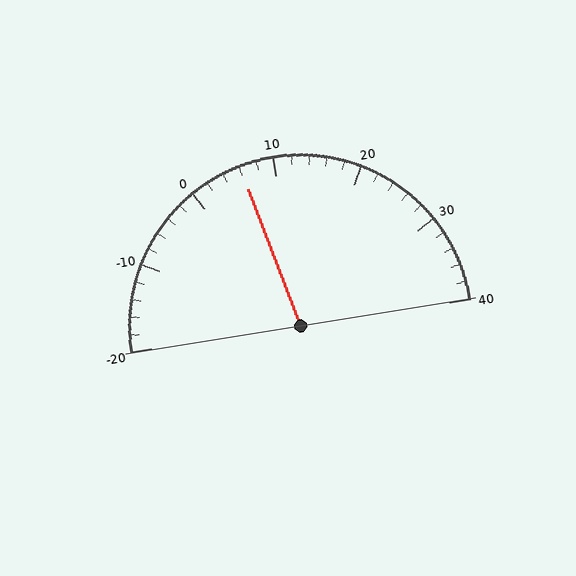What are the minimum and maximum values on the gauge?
The gauge ranges from -20 to 40.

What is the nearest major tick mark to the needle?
The nearest major tick mark is 10.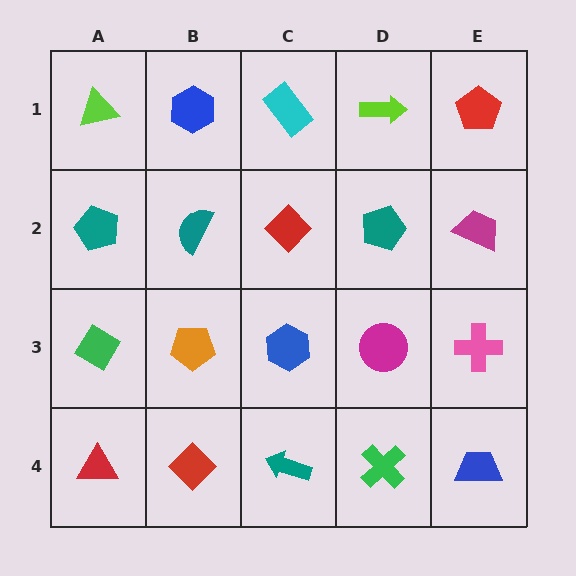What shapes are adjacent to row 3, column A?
A teal pentagon (row 2, column A), a red triangle (row 4, column A), an orange pentagon (row 3, column B).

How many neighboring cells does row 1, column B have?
3.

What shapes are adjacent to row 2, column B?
A blue hexagon (row 1, column B), an orange pentagon (row 3, column B), a teal pentagon (row 2, column A), a red diamond (row 2, column C).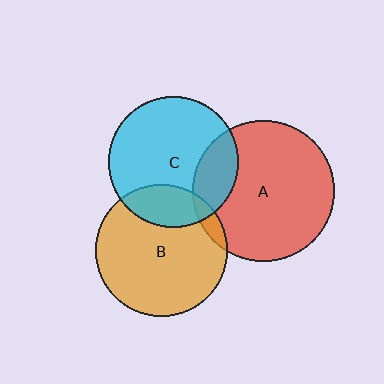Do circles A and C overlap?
Yes.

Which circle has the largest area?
Circle A (red).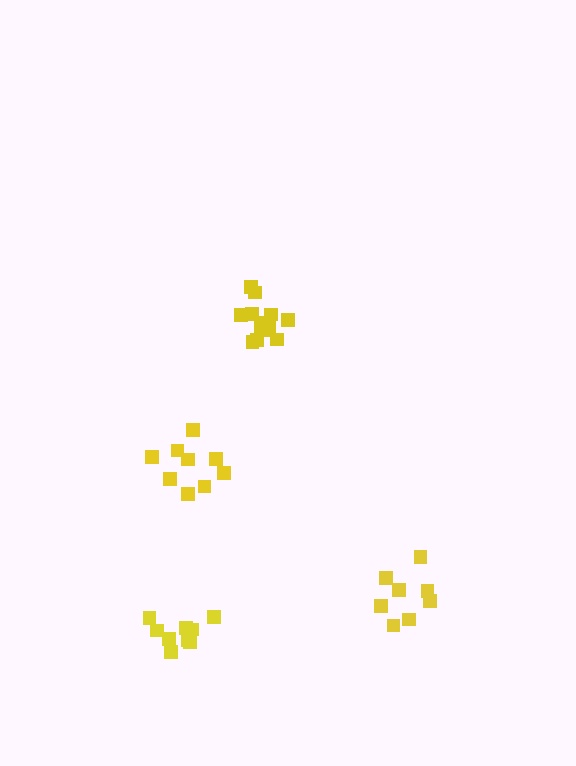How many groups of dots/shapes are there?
There are 4 groups.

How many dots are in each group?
Group 1: 13 dots, Group 2: 9 dots, Group 3: 8 dots, Group 4: 9 dots (39 total).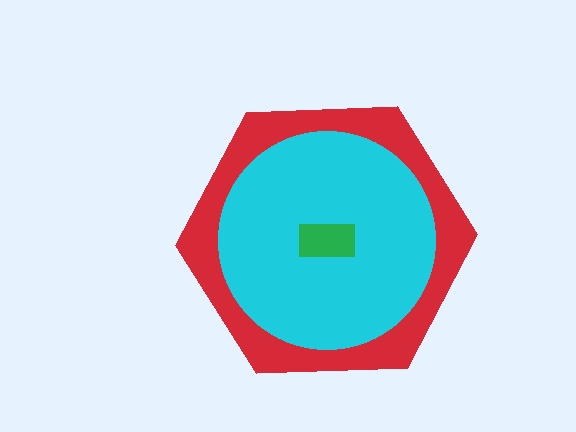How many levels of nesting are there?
3.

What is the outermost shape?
The red hexagon.